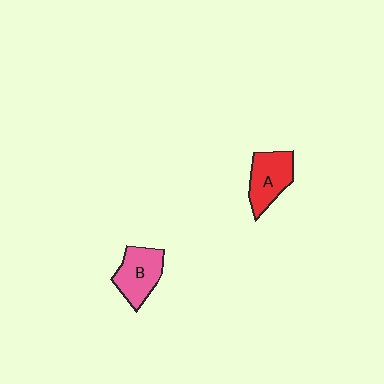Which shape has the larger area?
Shape B (pink).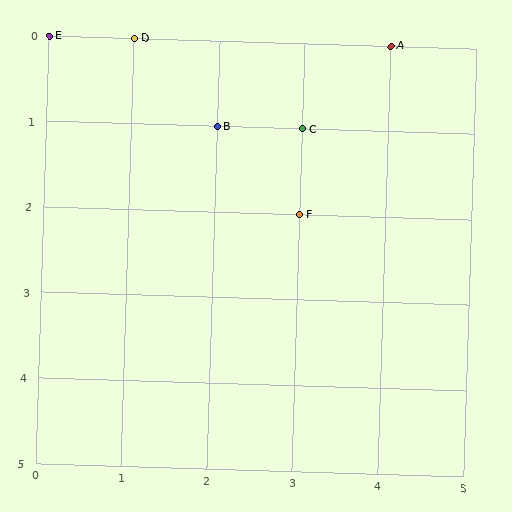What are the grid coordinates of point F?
Point F is at grid coordinates (3, 2).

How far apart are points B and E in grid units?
Points B and E are 2 columns and 1 row apart (about 2.2 grid units diagonally).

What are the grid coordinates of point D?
Point D is at grid coordinates (1, 0).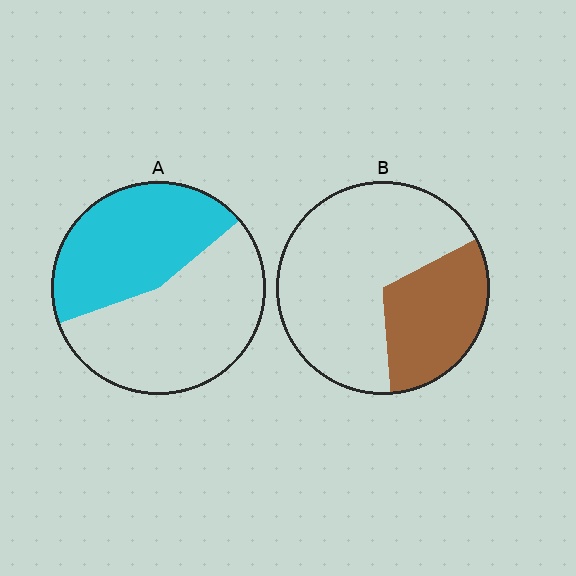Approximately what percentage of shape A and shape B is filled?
A is approximately 45% and B is approximately 30%.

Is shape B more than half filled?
No.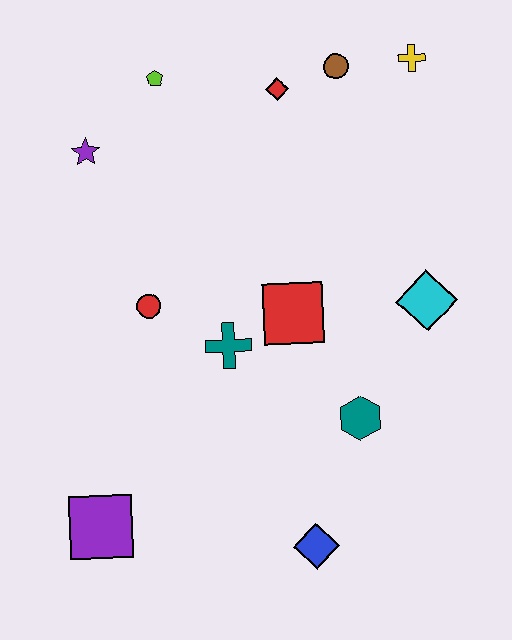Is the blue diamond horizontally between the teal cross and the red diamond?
No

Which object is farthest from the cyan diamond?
The purple square is farthest from the cyan diamond.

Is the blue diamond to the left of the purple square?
No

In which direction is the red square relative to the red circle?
The red square is to the right of the red circle.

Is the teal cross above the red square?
No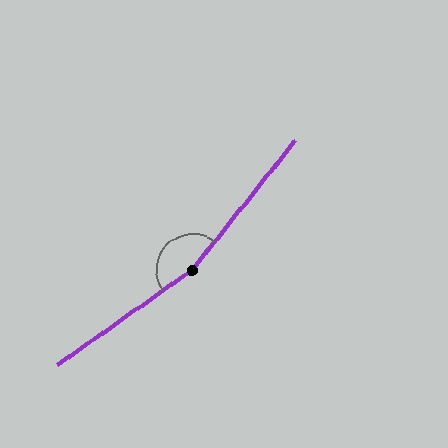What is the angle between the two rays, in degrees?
Approximately 164 degrees.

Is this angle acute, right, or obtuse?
It is obtuse.